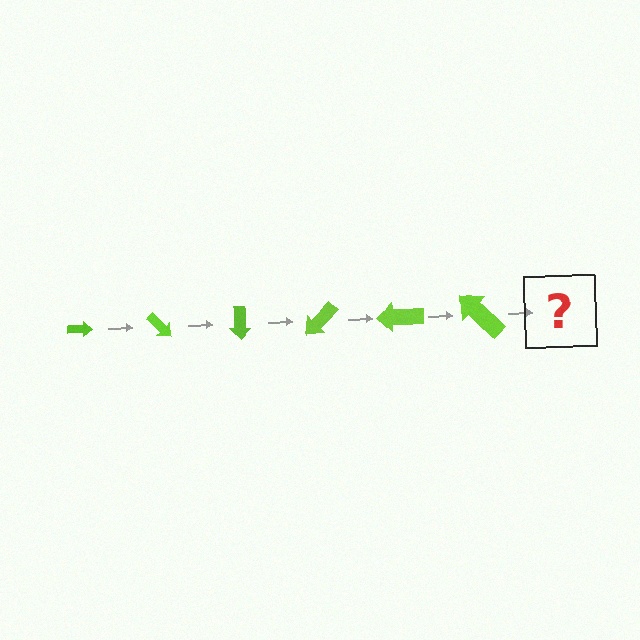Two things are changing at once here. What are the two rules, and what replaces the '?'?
The two rules are that the arrow grows larger each step and it rotates 45 degrees each step. The '?' should be an arrow, larger than the previous one and rotated 270 degrees from the start.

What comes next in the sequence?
The next element should be an arrow, larger than the previous one and rotated 270 degrees from the start.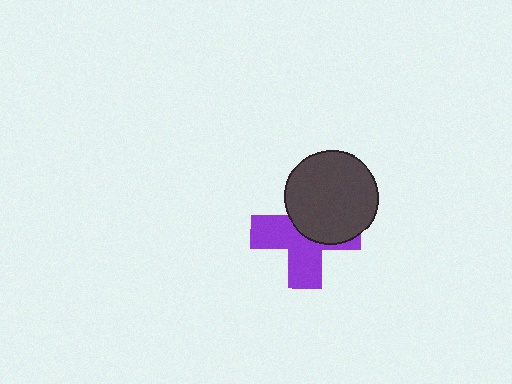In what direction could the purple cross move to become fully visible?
The purple cross could move toward the lower-left. That would shift it out from behind the dark gray circle entirely.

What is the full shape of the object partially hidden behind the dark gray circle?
The partially hidden object is a purple cross.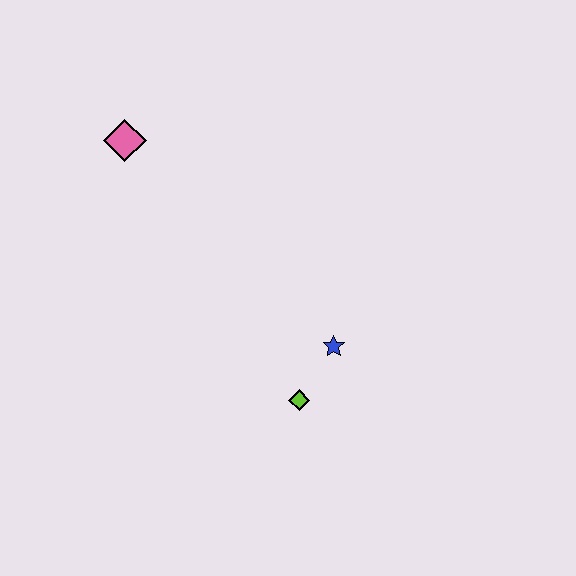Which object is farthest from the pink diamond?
The lime diamond is farthest from the pink diamond.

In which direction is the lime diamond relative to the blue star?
The lime diamond is below the blue star.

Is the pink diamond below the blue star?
No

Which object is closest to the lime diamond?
The blue star is closest to the lime diamond.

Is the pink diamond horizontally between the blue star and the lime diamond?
No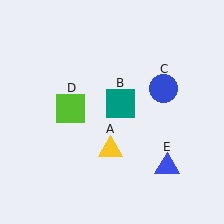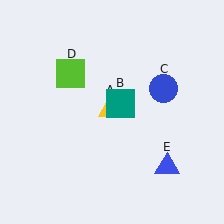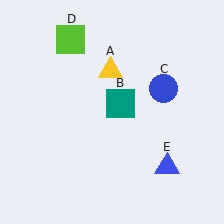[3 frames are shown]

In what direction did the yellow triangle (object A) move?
The yellow triangle (object A) moved up.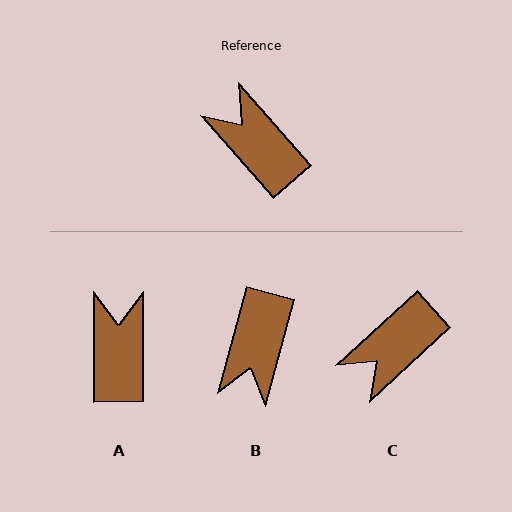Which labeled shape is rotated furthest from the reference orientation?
B, about 124 degrees away.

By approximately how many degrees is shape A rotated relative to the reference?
Approximately 41 degrees clockwise.